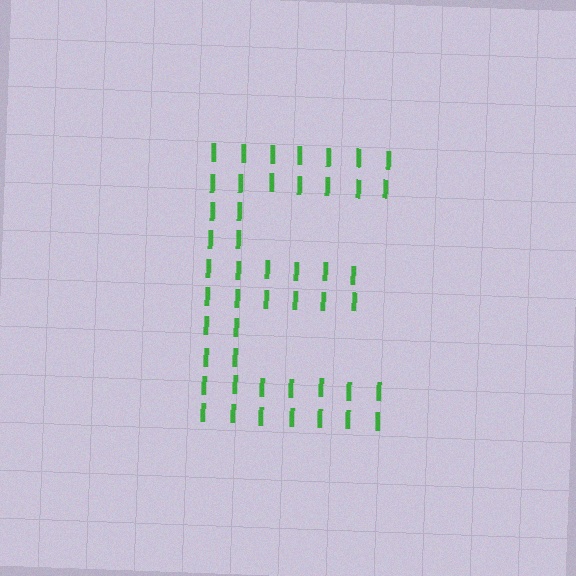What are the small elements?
The small elements are letter I's.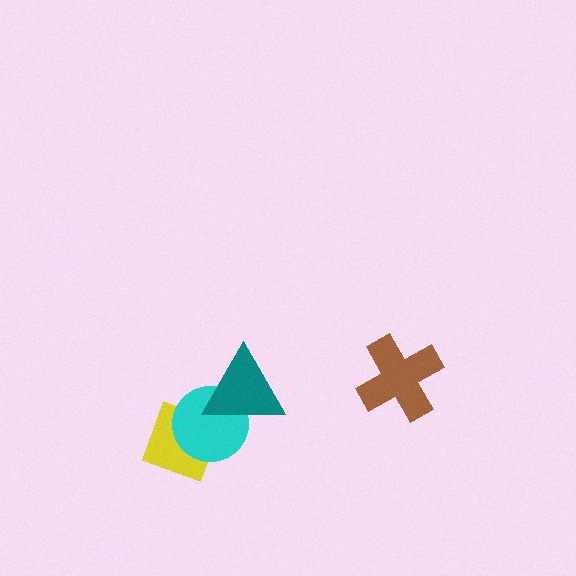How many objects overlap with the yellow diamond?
2 objects overlap with the yellow diamond.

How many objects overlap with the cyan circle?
2 objects overlap with the cyan circle.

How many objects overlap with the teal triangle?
2 objects overlap with the teal triangle.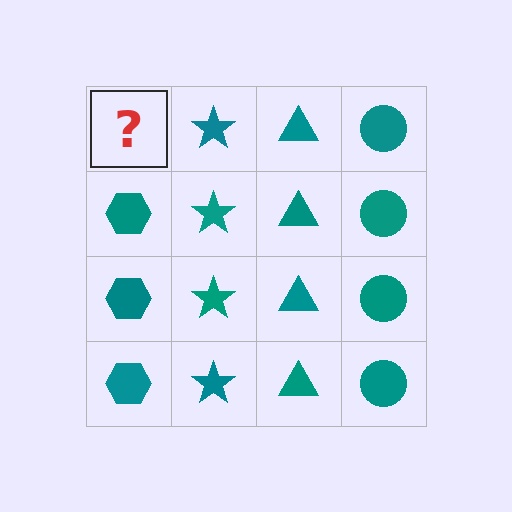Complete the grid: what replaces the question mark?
The question mark should be replaced with a teal hexagon.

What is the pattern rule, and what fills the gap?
The rule is that each column has a consistent shape. The gap should be filled with a teal hexagon.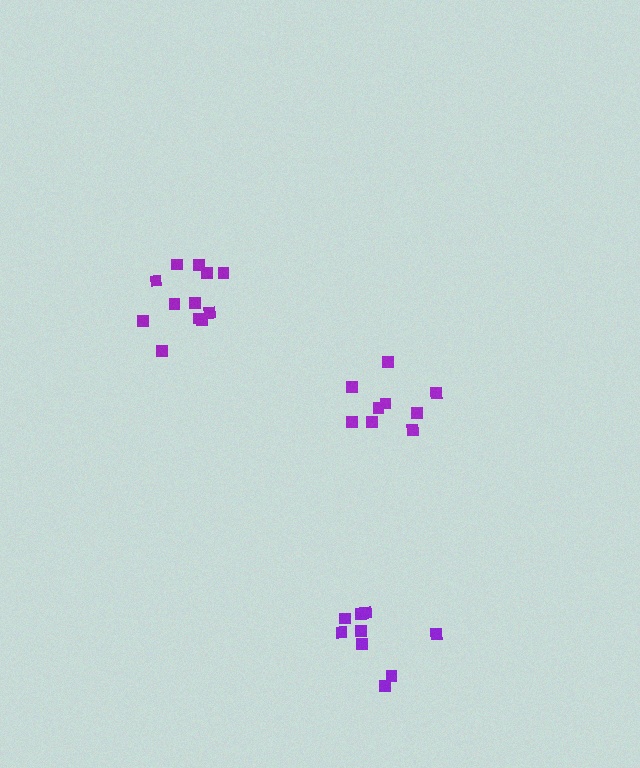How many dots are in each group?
Group 1: 12 dots, Group 2: 9 dots, Group 3: 9 dots (30 total).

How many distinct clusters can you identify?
There are 3 distinct clusters.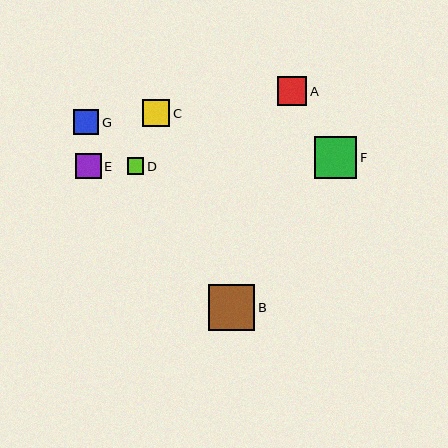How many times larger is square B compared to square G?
Square B is approximately 1.8 times the size of square G.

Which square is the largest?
Square B is the largest with a size of approximately 46 pixels.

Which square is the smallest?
Square D is the smallest with a size of approximately 16 pixels.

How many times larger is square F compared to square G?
Square F is approximately 1.6 times the size of square G.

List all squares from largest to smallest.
From largest to smallest: B, F, A, C, G, E, D.